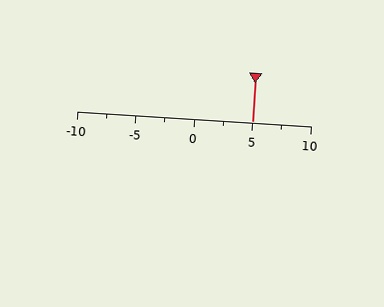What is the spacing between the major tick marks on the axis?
The major ticks are spaced 5 apart.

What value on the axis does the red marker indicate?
The marker indicates approximately 5.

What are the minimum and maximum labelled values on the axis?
The axis runs from -10 to 10.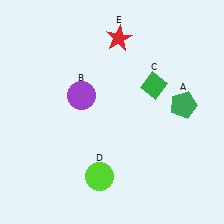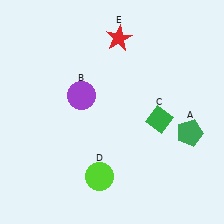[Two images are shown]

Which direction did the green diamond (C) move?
The green diamond (C) moved down.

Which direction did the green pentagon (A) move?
The green pentagon (A) moved down.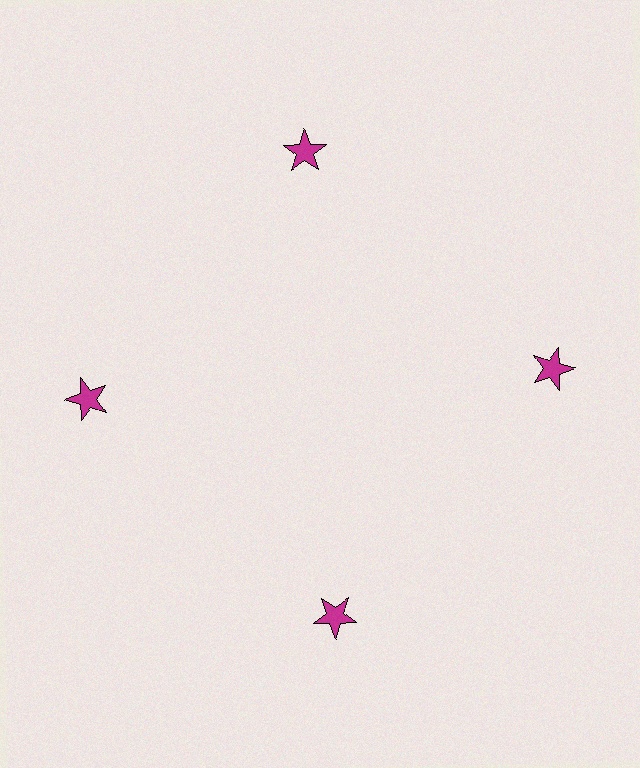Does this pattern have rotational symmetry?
Yes, this pattern has 4-fold rotational symmetry. It looks the same after rotating 90 degrees around the center.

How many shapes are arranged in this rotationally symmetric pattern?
There are 4 shapes, arranged in 4 groups of 1.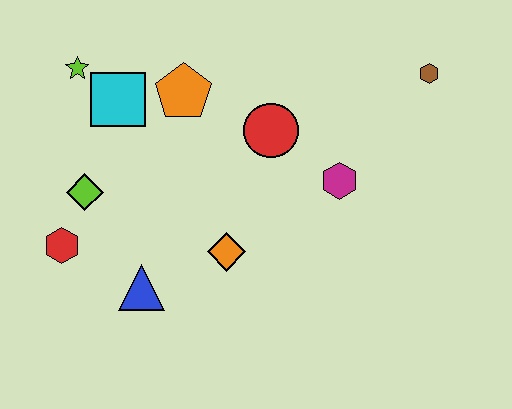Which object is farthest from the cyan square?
The brown hexagon is farthest from the cyan square.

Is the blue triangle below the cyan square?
Yes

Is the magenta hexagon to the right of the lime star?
Yes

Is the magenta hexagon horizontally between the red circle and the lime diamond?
No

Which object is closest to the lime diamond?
The red hexagon is closest to the lime diamond.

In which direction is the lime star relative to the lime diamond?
The lime star is above the lime diamond.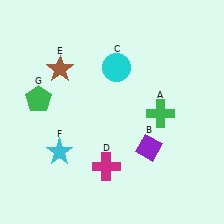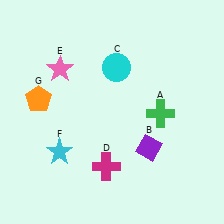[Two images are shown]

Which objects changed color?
E changed from brown to pink. G changed from green to orange.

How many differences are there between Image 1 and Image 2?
There are 2 differences between the two images.